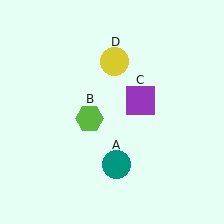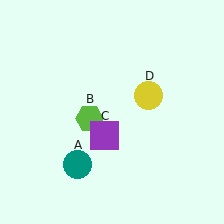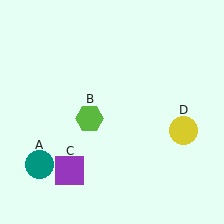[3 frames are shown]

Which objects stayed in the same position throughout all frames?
Lime hexagon (object B) remained stationary.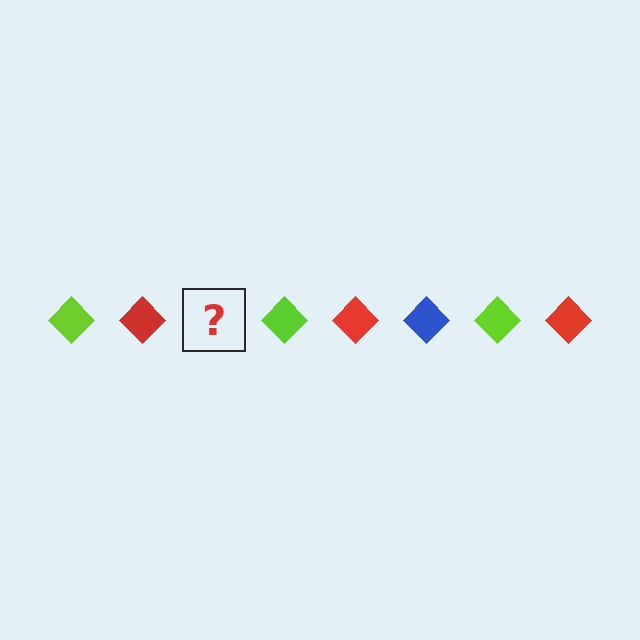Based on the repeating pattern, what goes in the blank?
The blank should be a blue diamond.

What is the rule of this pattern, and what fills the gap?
The rule is that the pattern cycles through lime, red, blue diamonds. The gap should be filled with a blue diamond.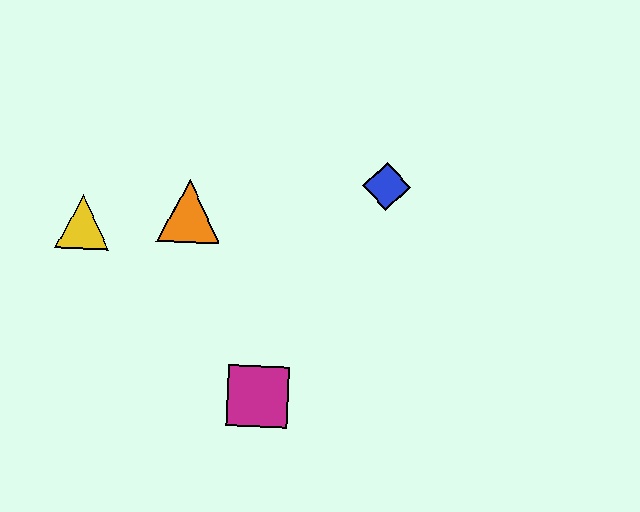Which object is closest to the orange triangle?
The yellow triangle is closest to the orange triangle.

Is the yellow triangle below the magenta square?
No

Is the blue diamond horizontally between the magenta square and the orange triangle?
No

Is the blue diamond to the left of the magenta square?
No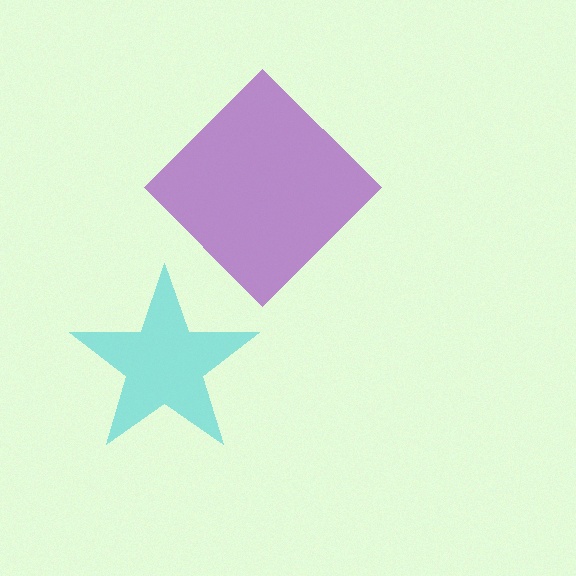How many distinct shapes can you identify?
There are 2 distinct shapes: a purple diamond, a cyan star.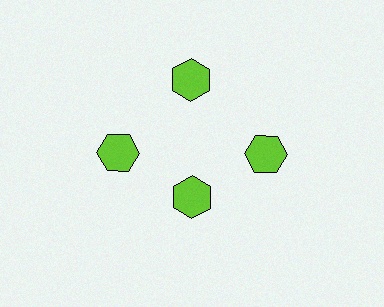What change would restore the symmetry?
The symmetry would be restored by moving it outward, back onto the ring so that all 4 hexagons sit at equal angles and equal distance from the center.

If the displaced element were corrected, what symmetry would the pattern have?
It would have 4-fold rotational symmetry — the pattern would map onto itself every 90 degrees.